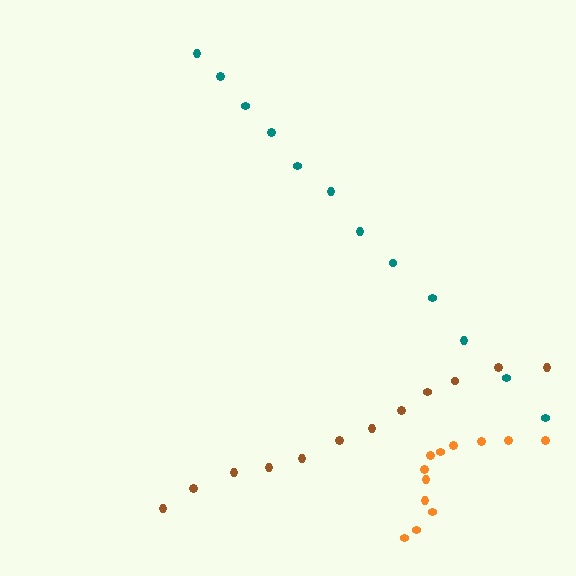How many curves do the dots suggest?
There are 3 distinct paths.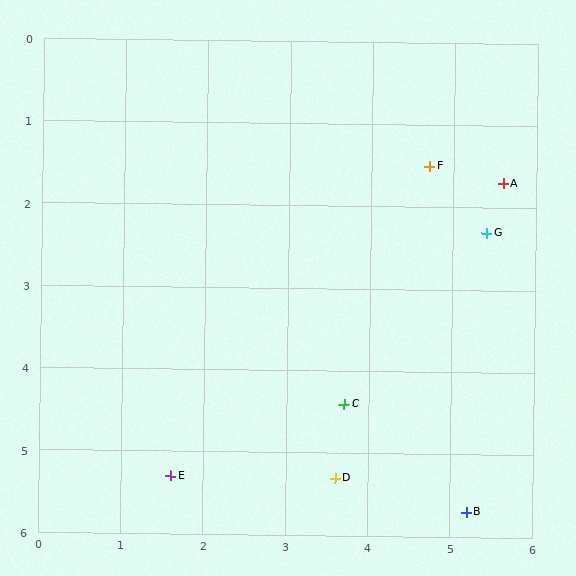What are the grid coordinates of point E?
Point E is at approximately (1.6, 5.3).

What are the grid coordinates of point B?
Point B is at approximately (5.2, 5.7).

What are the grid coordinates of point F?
Point F is at approximately (4.7, 1.5).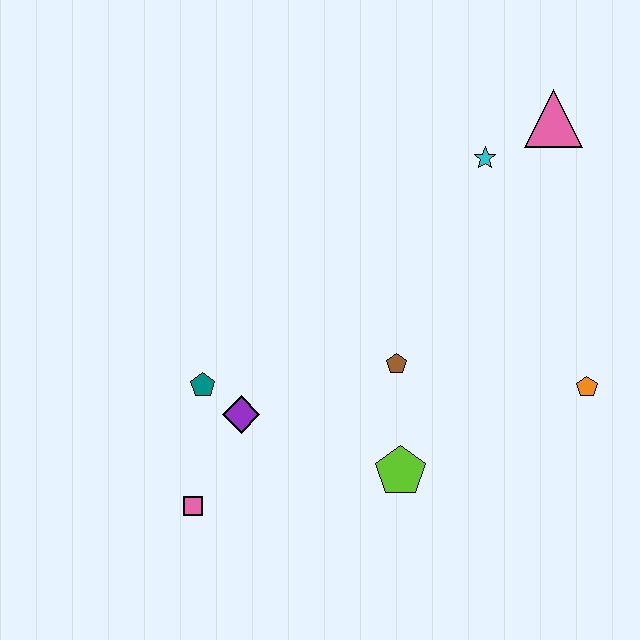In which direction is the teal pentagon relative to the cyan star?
The teal pentagon is to the left of the cyan star.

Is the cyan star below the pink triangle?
Yes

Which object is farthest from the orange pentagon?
The pink square is farthest from the orange pentagon.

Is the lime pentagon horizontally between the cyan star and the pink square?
Yes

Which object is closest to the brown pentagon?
The lime pentagon is closest to the brown pentagon.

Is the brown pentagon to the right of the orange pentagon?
No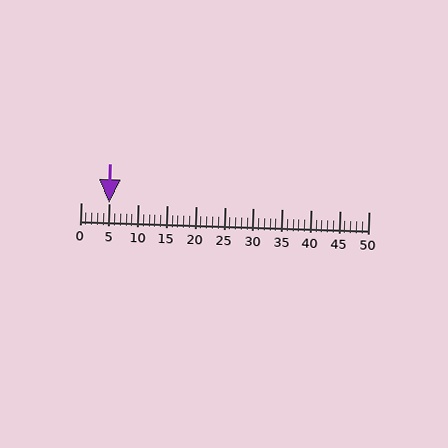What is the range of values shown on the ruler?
The ruler shows values from 0 to 50.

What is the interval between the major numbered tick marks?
The major tick marks are spaced 5 units apart.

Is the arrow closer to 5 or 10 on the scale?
The arrow is closer to 5.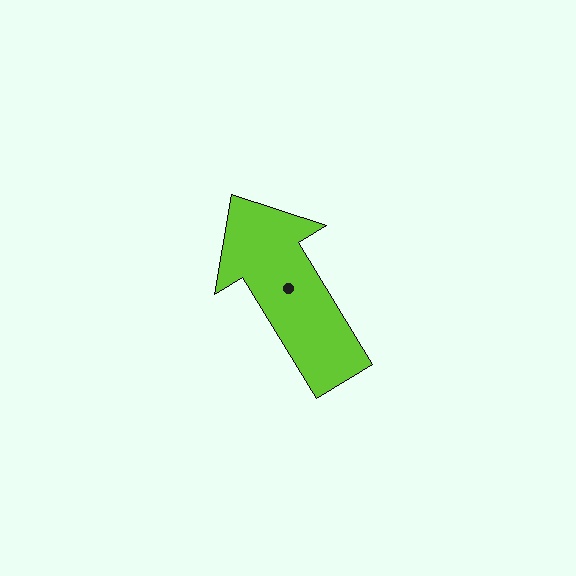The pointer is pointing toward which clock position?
Roughly 11 o'clock.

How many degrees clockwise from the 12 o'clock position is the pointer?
Approximately 329 degrees.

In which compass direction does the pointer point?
Northwest.